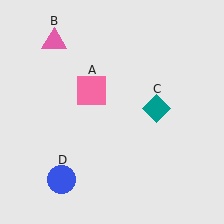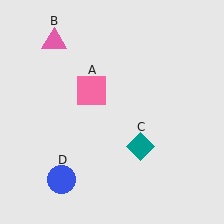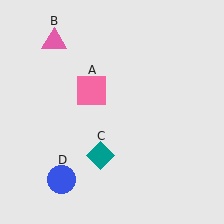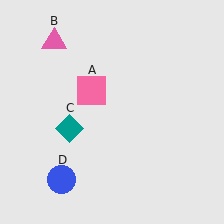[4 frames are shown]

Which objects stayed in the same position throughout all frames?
Pink square (object A) and pink triangle (object B) and blue circle (object D) remained stationary.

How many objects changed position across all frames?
1 object changed position: teal diamond (object C).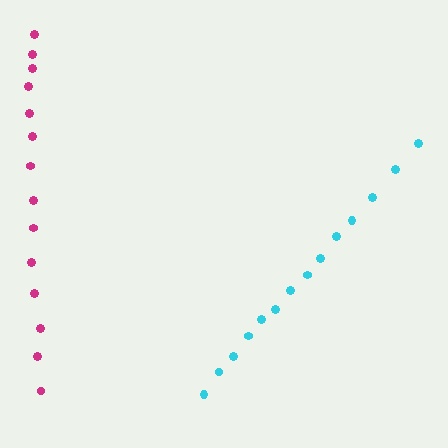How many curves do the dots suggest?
There are 2 distinct paths.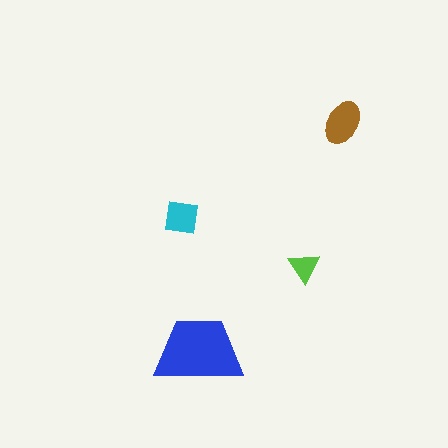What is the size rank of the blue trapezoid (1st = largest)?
1st.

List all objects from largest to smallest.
The blue trapezoid, the brown ellipse, the cyan square, the lime triangle.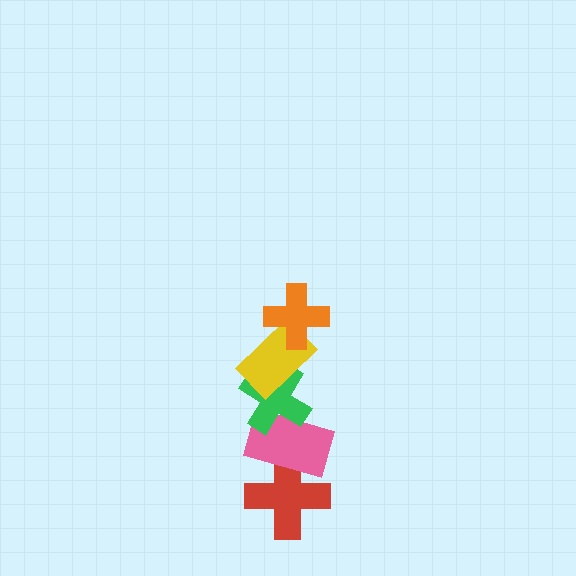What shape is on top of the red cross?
The pink rectangle is on top of the red cross.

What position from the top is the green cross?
The green cross is 3rd from the top.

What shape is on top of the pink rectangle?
The green cross is on top of the pink rectangle.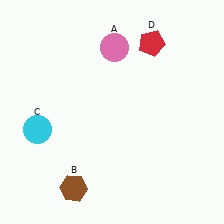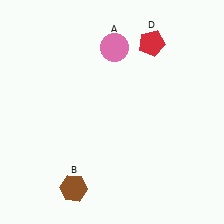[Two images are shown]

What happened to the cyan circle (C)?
The cyan circle (C) was removed in Image 2. It was in the bottom-left area of Image 1.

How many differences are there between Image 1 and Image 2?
There is 1 difference between the two images.